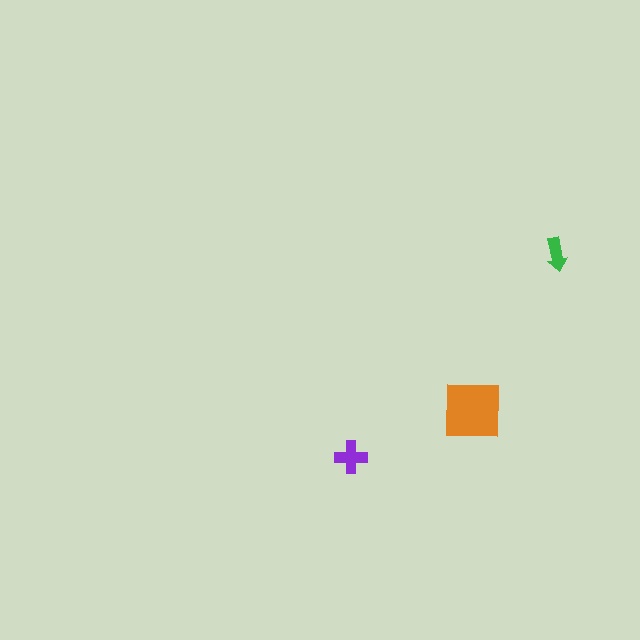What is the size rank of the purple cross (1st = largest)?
2nd.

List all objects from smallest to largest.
The green arrow, the purple cross, the orange square.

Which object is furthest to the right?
The green arrow is rightmost.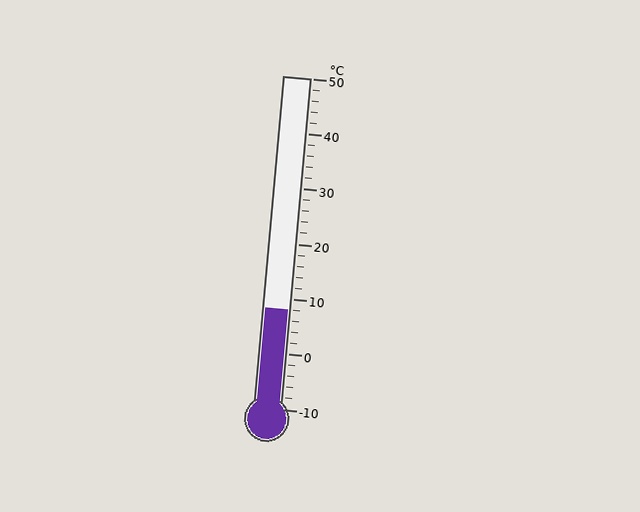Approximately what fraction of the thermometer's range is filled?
The thermometer is filled to approximately 30% of its range.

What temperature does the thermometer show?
The thermometer shows approximately 8°C.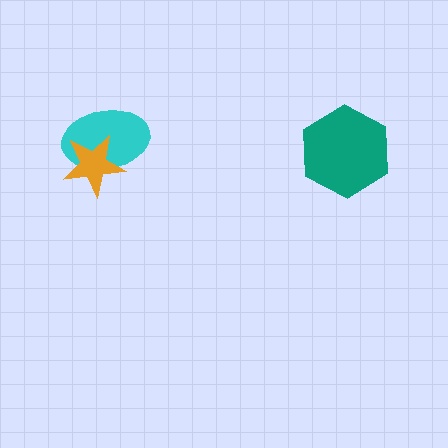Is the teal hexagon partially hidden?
No, no other shape covers it.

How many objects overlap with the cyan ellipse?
1 object overlaps with the cyan ellipse.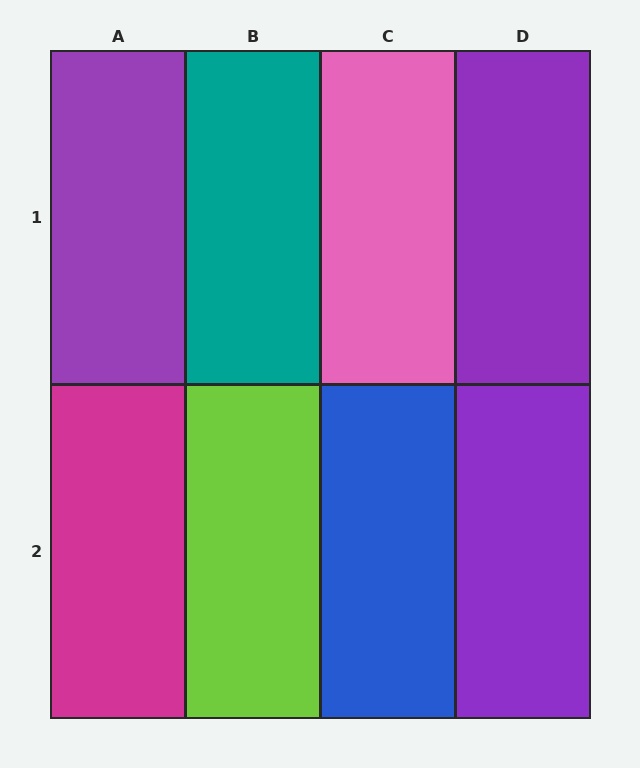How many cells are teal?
1 cell is teal.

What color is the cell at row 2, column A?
Magenta.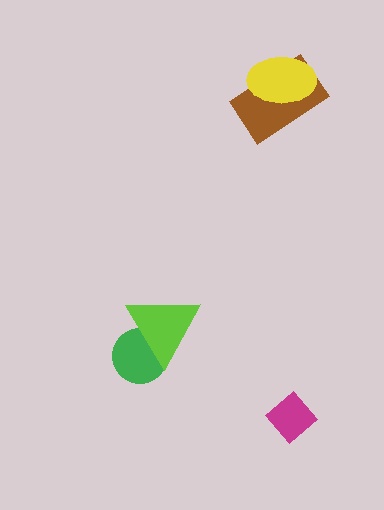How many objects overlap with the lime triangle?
1 object overlaps with the lime triangle.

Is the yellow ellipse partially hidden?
No, no other shape covers it.